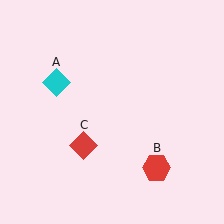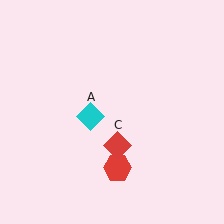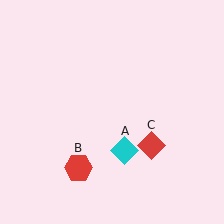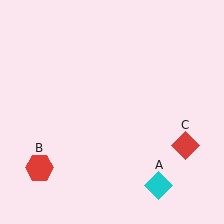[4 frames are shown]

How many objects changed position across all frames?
3 objects changed position: cyan diamond (object A), red hexagon (object B), red diamond (object C).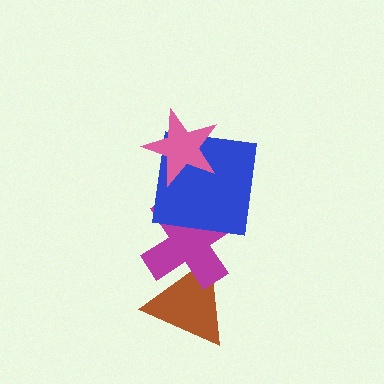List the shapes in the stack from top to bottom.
From top to bottom: the pink star, the blue square, the magenta cross, the brown triangle.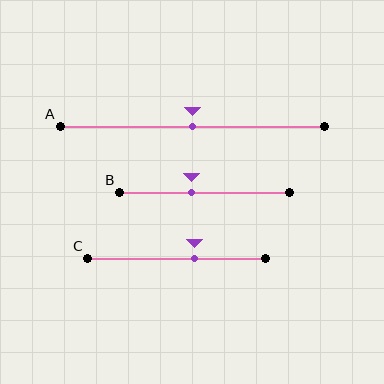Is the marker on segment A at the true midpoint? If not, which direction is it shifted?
Yes, the marker on segment A is at the true midpoint.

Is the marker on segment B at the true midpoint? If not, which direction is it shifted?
No, the marker on segment B is shifted to the left by about 8% of the segment length.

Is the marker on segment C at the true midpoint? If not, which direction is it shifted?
No, the marker on segment C is shifted to the right by about 10% of the segment length.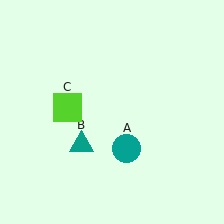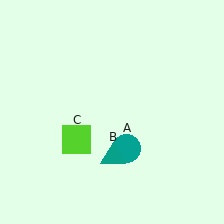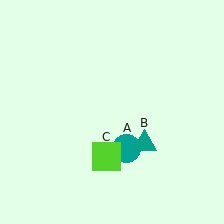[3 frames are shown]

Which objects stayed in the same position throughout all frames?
Teal circle (object A) remained stationary.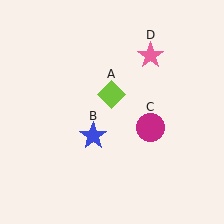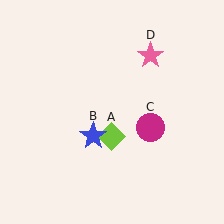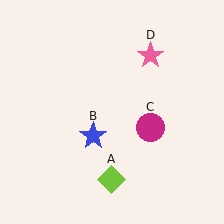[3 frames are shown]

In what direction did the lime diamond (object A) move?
The lime diamond (object A) moved down.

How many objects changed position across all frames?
1 object changed position: lime diamond (object A).